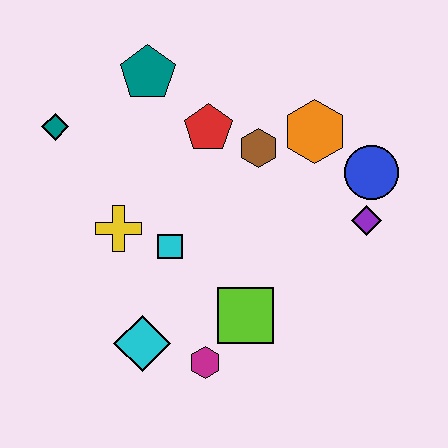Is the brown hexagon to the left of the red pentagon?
No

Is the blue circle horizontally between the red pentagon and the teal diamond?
No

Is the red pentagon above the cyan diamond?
Yes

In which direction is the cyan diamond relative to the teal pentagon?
The cyan diamond is below the teal pentagon.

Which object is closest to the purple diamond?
The blue circle is closest to the purple diamond.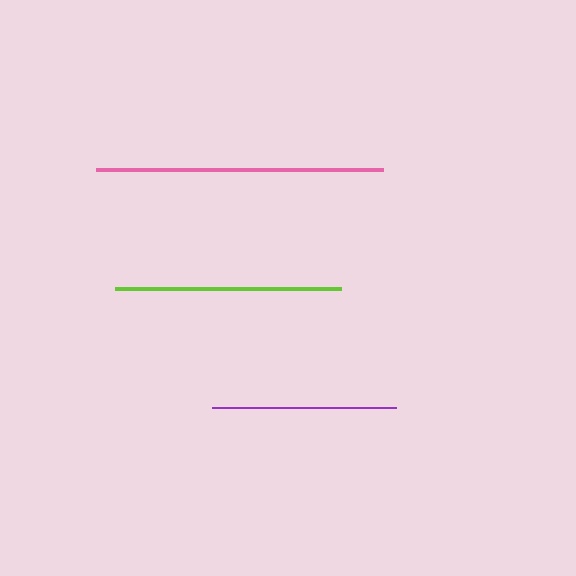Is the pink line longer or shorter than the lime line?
The pink line is longer than the lime line.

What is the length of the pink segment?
The pink segment is approximately 287 pixels long.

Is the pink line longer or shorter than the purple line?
The pink line is longer than the purple line.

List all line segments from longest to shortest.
From longest to shortest: pink, lime, purple.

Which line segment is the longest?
The pink line is the longest at approximately 287 pixels.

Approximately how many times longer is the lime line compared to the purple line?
The lime line is approximately 1.2 times the length of the purple line.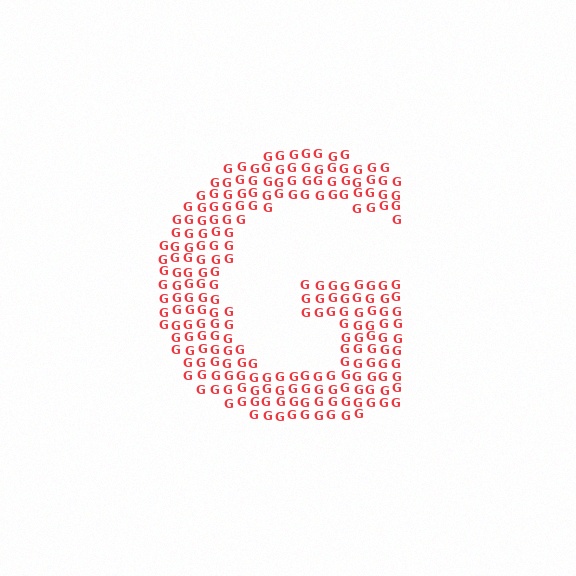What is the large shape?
The large shape is the letter G.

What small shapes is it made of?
It is made of small letter G's.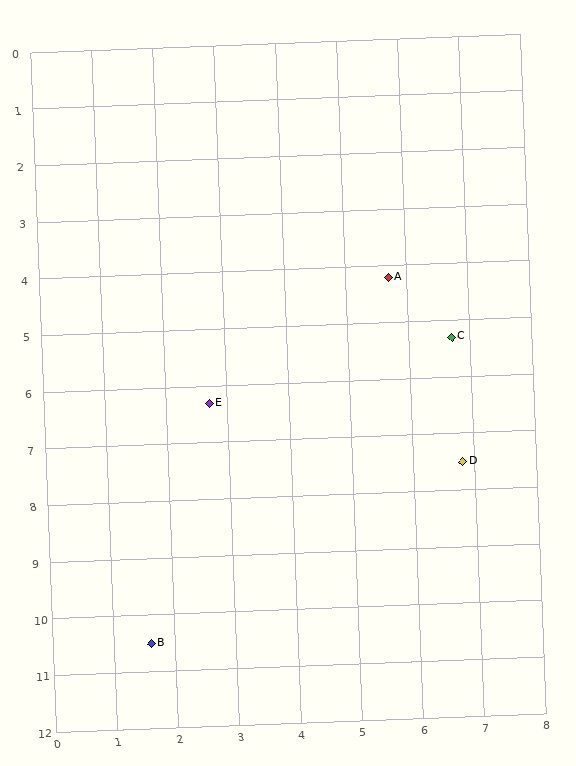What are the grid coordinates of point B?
Point B is at approximately (1.6, 10.5).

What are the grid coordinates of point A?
Point A is at approximately (5.7, 4.2).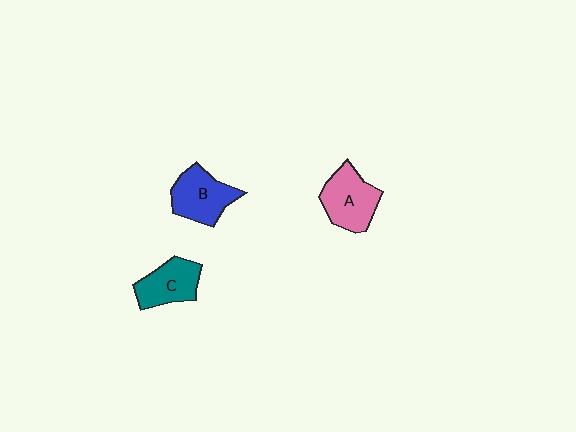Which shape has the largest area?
Shape A (pink).